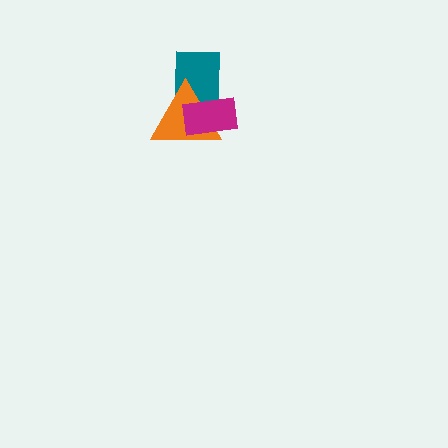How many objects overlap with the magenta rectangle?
2 objects overlap with the magenta rectangle.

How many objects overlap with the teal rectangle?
2 objects overlap with the teal rectangle.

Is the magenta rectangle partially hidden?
No, no other shape covers it.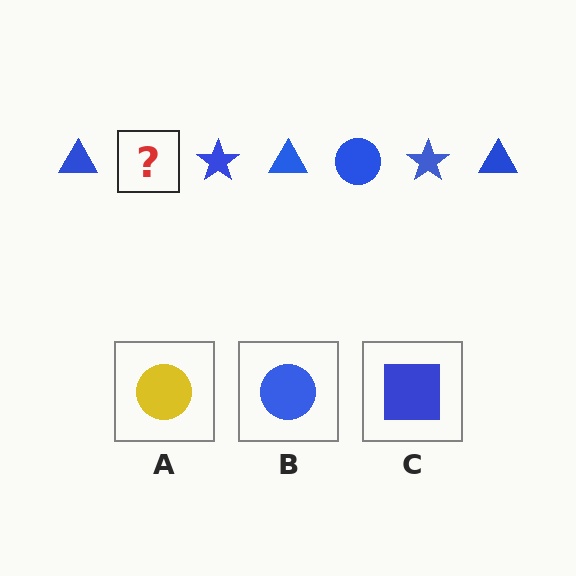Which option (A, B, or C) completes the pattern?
B.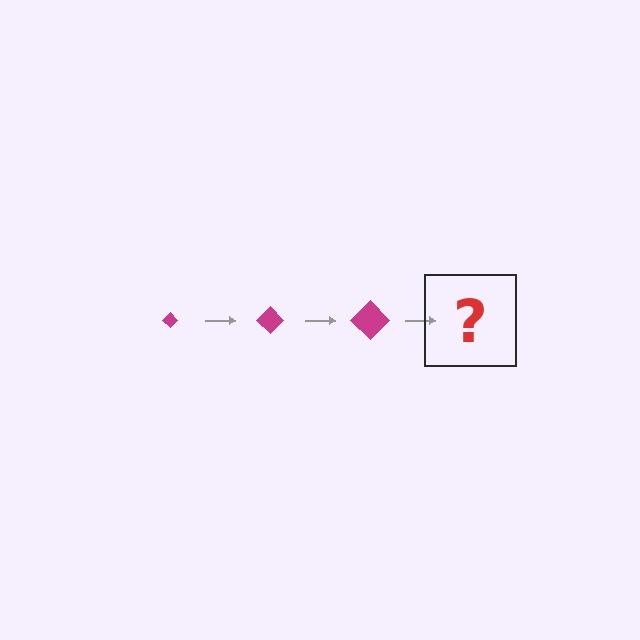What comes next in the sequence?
The next element should be a magenta diamond, larger than the previous one.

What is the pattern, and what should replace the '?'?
The pattern is that the diamond gets progressively larger each step. The '?' should be a magenta diamond, larger than the previous one.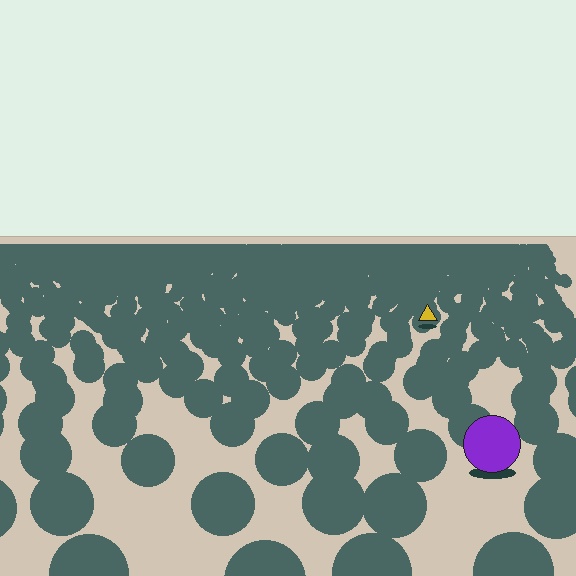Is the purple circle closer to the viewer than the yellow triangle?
Yes. The purple circle is closer — you can tell from the texture gradient: the ground texture is coarser near it.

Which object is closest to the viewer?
The purple circle is closest. The texture marks near it are larger and more spread out.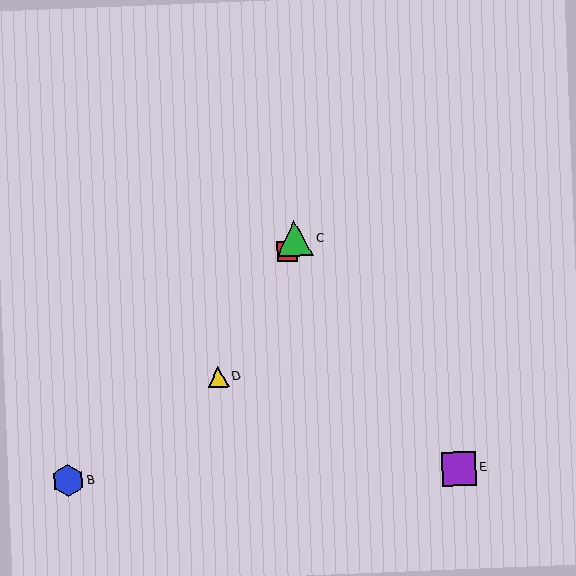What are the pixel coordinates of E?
Object E is at (459, 469).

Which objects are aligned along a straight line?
Objects A, C, D are aligned along a straight line.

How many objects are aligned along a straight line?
3 objects (A, C, D) are aligned along a straight line.